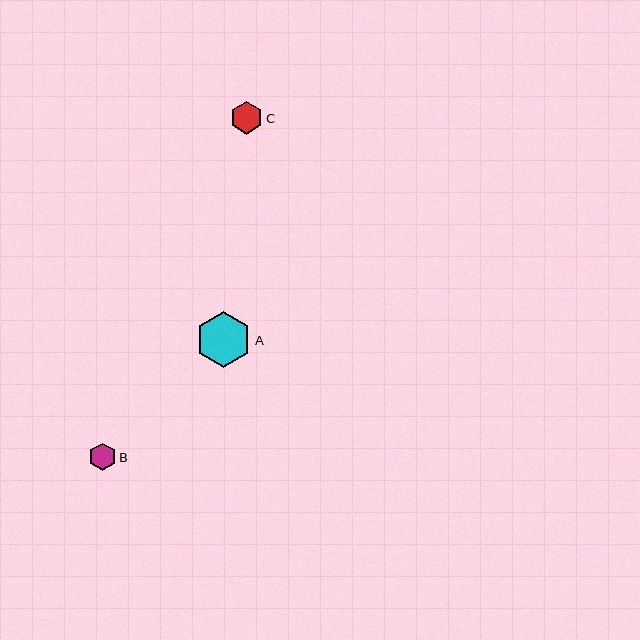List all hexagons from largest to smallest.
From largest to smallest: A, C, B.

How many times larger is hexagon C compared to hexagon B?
Hexagon C is approximately 1.2 times the size of hexagon B.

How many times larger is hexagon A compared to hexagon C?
Hexagon A is approximately 1.7 times the size of hexagon C.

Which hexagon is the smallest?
Hexagon B is the smallest with a size of approximately 28 pixels.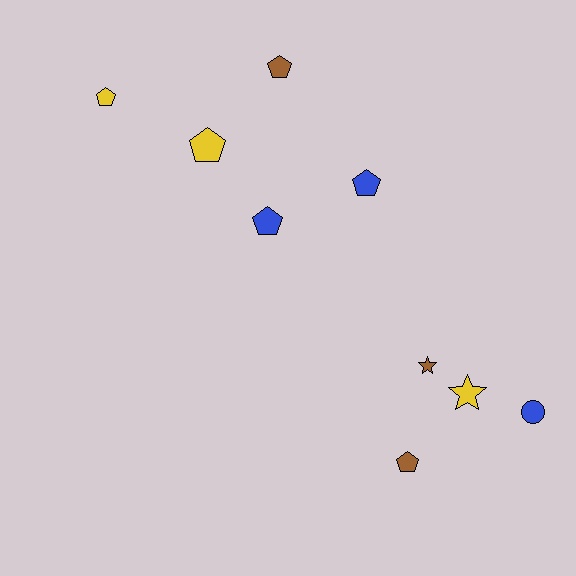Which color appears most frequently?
Yellow, with 3 objects.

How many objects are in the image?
There are 9 objects.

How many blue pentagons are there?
There are 2 blue pentagons.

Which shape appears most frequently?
Pentagon, with 6 objects.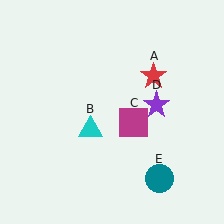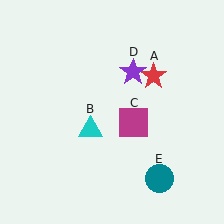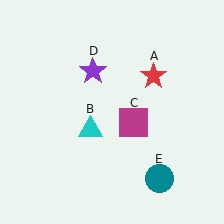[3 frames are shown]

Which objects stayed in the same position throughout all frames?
Red star (object A) and cyan triangle (object B) and magenta square (object C) and teal circle (object E) remained stationary.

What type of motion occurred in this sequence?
The purple star (object D) rotated counterclockwise around the center of the scene.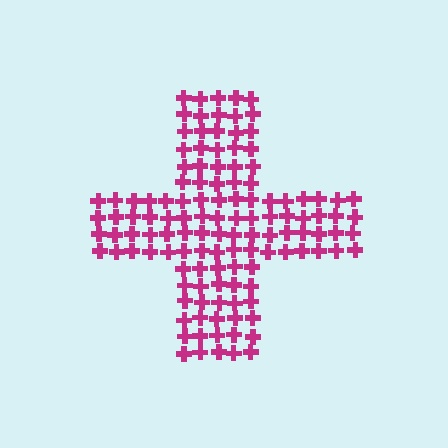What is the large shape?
The large shape is a cross.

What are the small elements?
The small elements are crosses.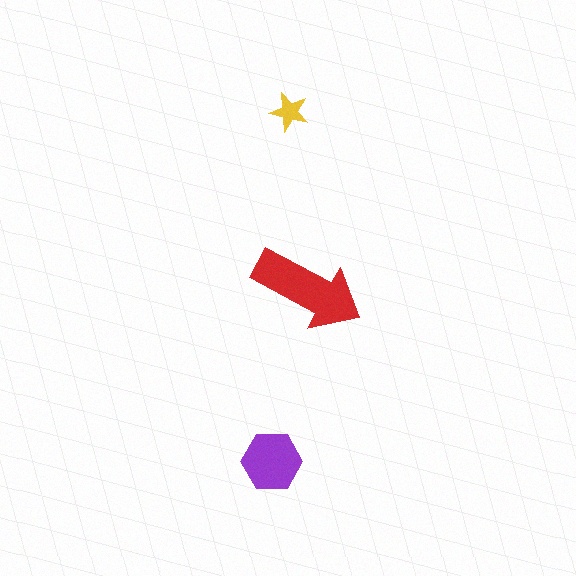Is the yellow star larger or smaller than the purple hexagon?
Smaller.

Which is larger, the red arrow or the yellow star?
The red arrow.